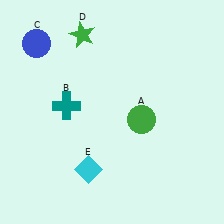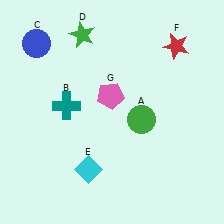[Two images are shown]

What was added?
A red star (F), a pink pentagon (G) were added in Image 2.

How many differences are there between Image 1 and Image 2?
There are 2 differences between the two images.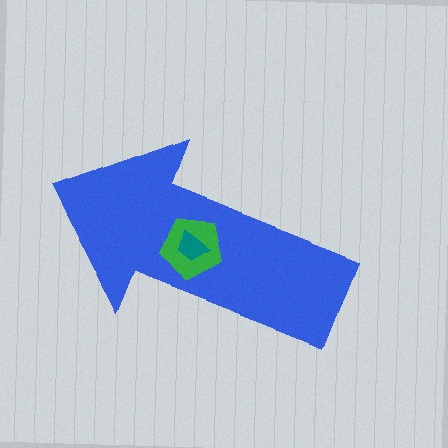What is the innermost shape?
The teal trapezoid.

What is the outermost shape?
The blue arrow.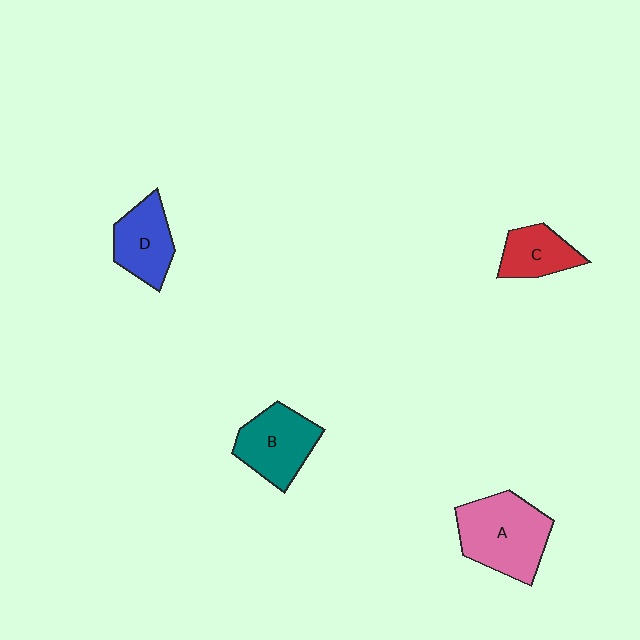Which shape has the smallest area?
Shape C (red).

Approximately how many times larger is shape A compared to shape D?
Approximately 1.5 times.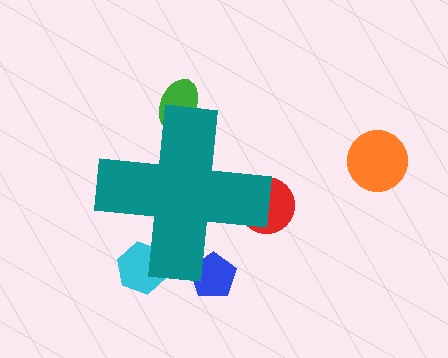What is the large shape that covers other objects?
A teal cross.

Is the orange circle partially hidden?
No, the orange circle is fully visible.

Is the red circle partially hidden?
Yes, the red circle is partially hidden behind the teal cross.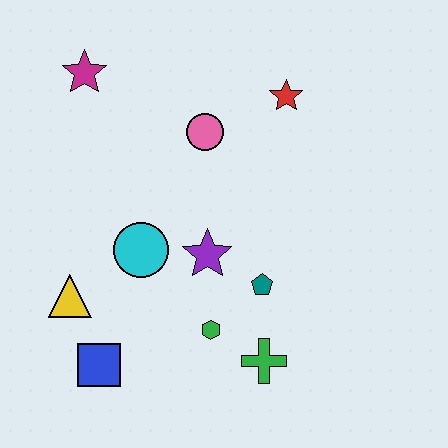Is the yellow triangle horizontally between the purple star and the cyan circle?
No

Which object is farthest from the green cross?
The magenta star is farthest from the green cross.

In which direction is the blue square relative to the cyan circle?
The blue square is below the cyan circle.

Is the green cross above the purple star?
No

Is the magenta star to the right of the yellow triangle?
Yes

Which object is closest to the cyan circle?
The purple star is closest to the cyan circle.